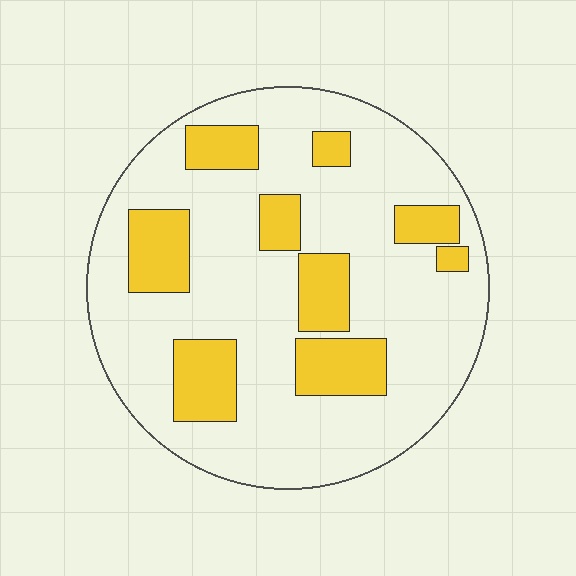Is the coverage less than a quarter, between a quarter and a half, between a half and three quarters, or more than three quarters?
Less than a quarter.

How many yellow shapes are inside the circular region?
9.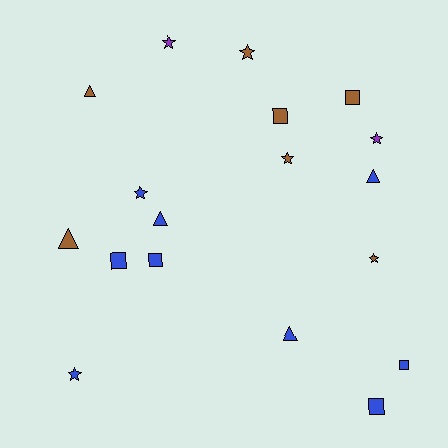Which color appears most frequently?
Blue, with 9 objects.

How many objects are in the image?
There are 18 objects.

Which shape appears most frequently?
Star, with 7 objects.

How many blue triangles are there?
There are 3 blue triangles.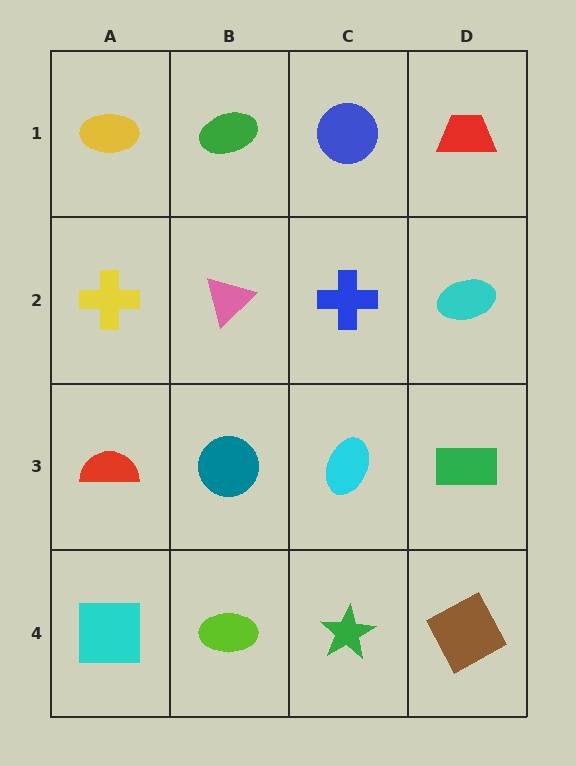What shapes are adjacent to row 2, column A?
A yellow ellipse (row 1, column A), a red semicircle (row 3, column A), a pink triangle (row 2, column B).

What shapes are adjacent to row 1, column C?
A blue cross (row 2, column C), a green ellipse (row 1, column B), a red trapezoid (row 1, column D).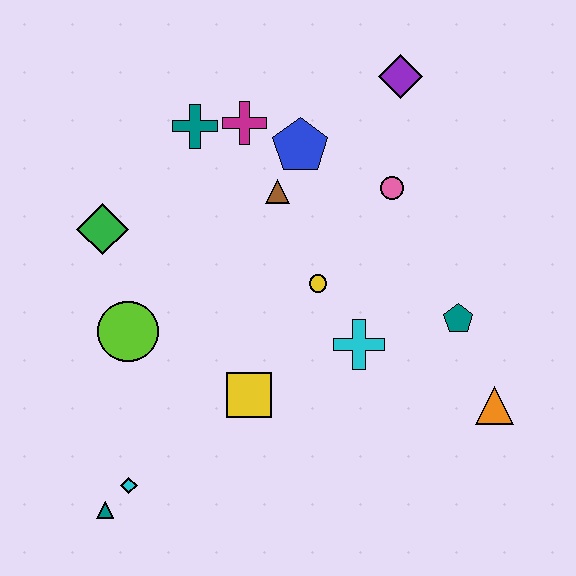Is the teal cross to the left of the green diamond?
No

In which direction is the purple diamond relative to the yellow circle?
The purple diamond is above the yellow circle.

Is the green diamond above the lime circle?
Yes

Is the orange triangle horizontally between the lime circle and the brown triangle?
No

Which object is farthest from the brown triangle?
The teal triangle is farthest from the brown triangle.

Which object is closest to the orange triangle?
The teal pentagon is closest to the orange triangle.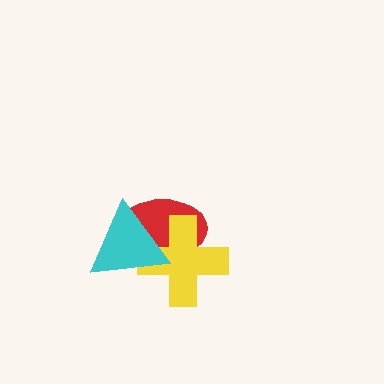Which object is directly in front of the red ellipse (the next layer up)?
The yellow cross is directly in front of the red ellipse.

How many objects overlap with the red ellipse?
2 objects overlap with the red ellipse.